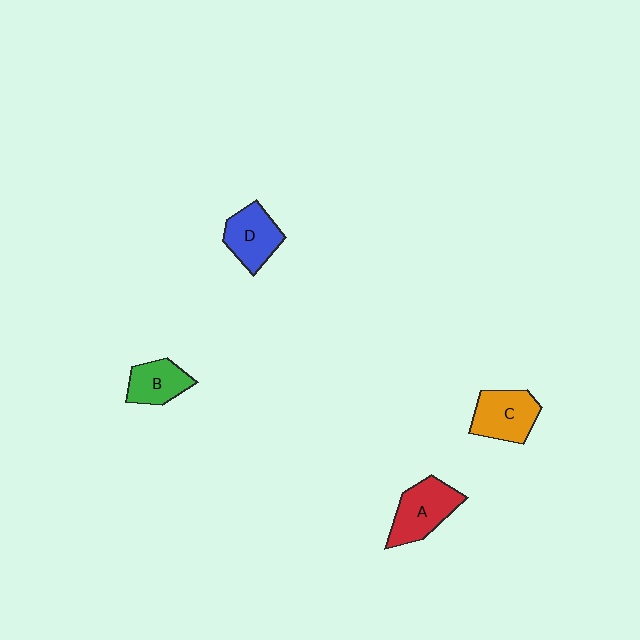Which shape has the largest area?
Shape A (red).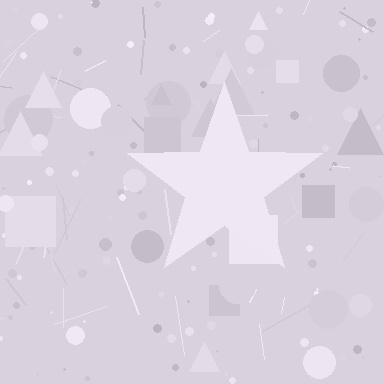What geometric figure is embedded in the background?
A star is embedded in the background.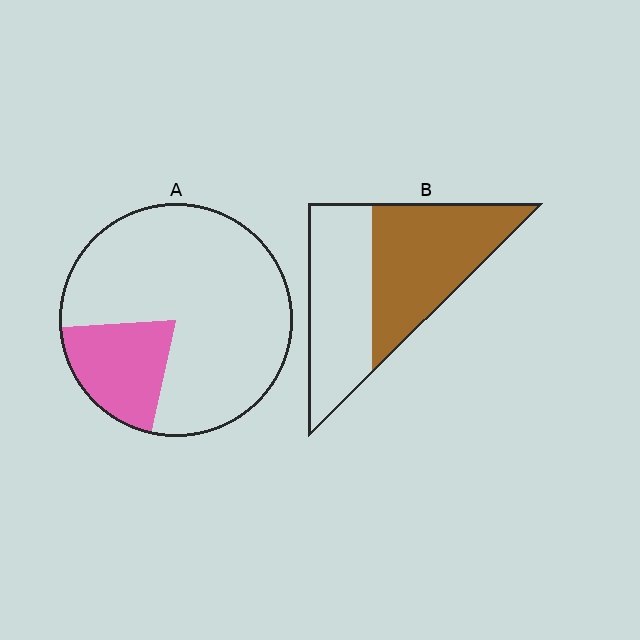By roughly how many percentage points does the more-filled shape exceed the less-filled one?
By roughly 30 percentage points (B over A).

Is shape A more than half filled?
No.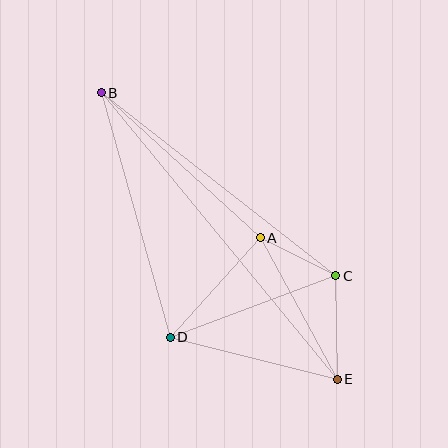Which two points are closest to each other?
Points A and C are closest to each other.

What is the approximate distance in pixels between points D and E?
The distance between D and E is approximately 172 pixels.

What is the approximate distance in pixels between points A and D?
The distance between A and D is approximately 134 pixels.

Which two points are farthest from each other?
Points B and E are farthest from each other.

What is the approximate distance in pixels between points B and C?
The distance between B and C is approximately 298 pixels.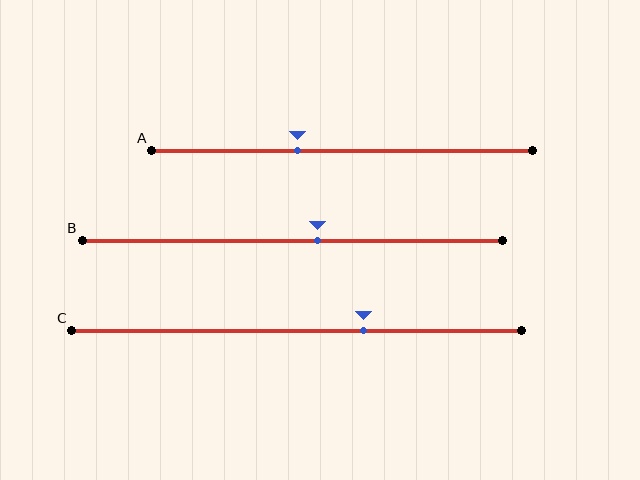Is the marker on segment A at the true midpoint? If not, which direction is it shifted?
No, the marker on segment A is shifted to the left by about 12% of the segment length.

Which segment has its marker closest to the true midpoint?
Segment B has its marker closest to the true midpoint.